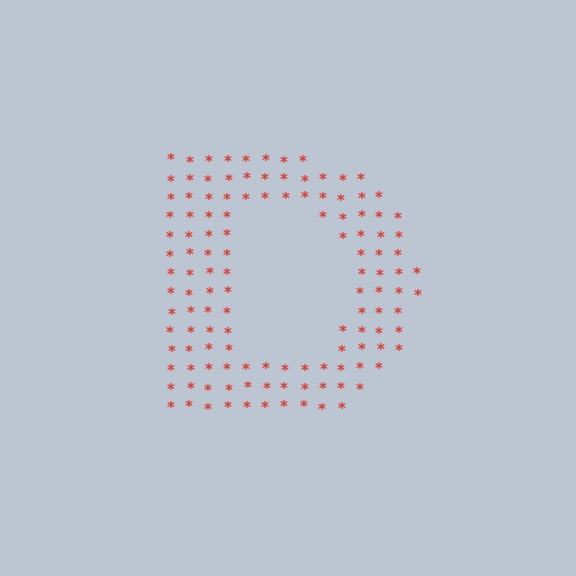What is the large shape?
The large shape is the letter D.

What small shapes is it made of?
It is made of small asterisks.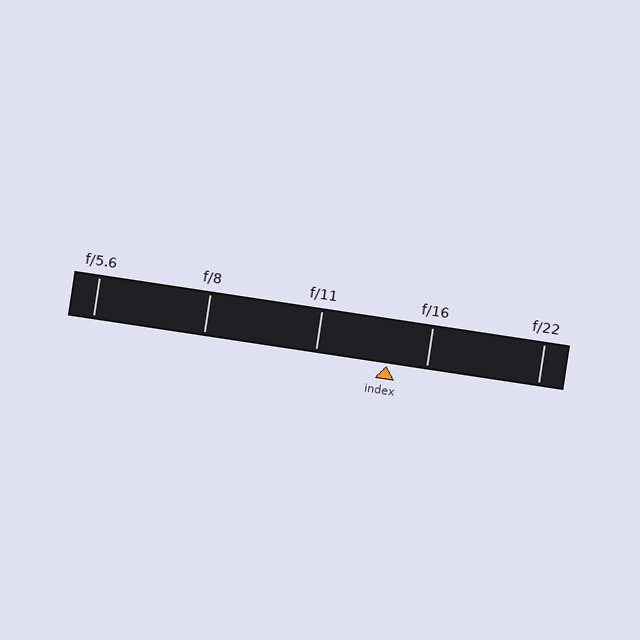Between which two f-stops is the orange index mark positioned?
The index mark is between f/11 and f/16.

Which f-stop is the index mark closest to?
The index mark is closest to f/16.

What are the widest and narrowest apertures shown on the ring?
The widest aperture shown is f/5.6 and the narrowest is f/22.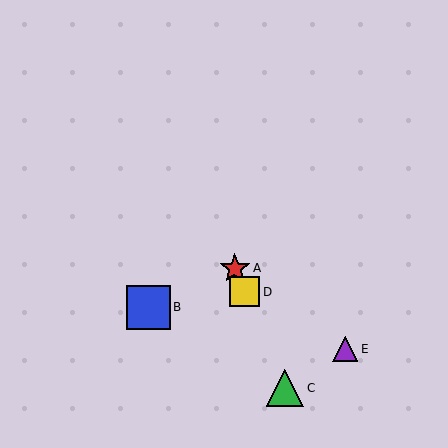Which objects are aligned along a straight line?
Objects A, C, D are aligned along a straight line.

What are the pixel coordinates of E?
Object E is at (345, 349).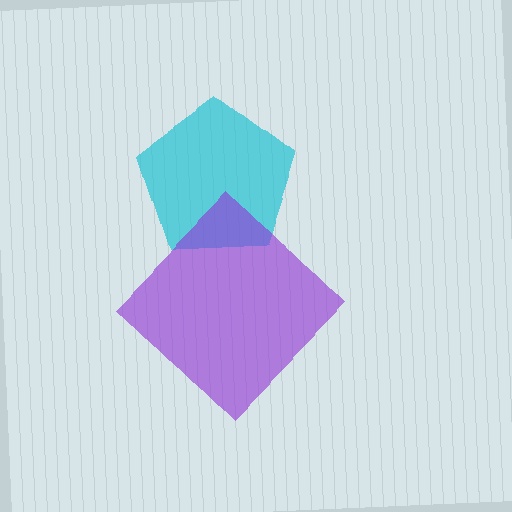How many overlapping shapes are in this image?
There are 2 overlapping shapes in the image.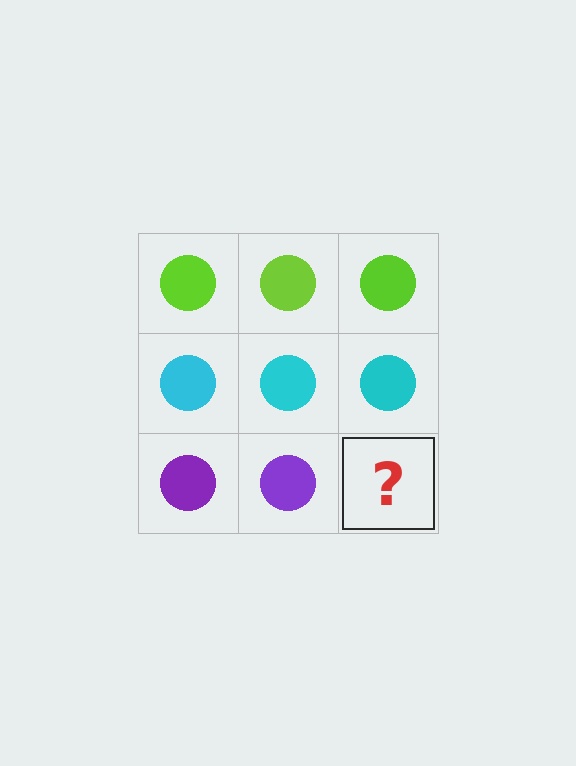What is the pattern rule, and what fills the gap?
The rule is that each row has a consistent color. The gap should be filled with a purple circle.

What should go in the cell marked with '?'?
The missing cell should contain a purple circle.